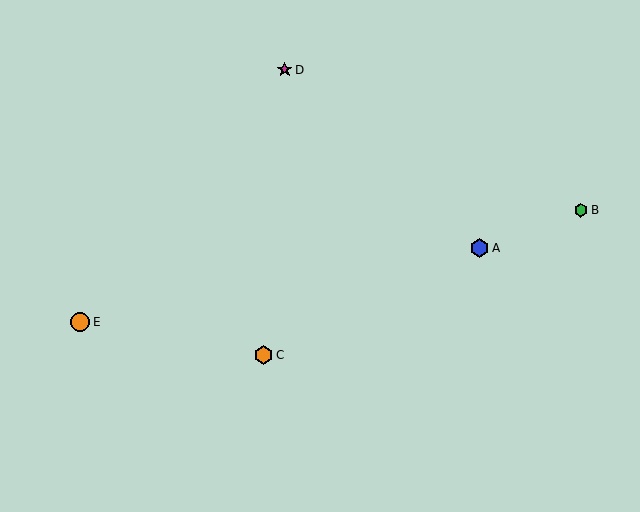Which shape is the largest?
The blue hexagon (labeled A) is the largest.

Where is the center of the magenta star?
The center of the magenta star is at (285, 70).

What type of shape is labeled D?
Shape D is a magenta star.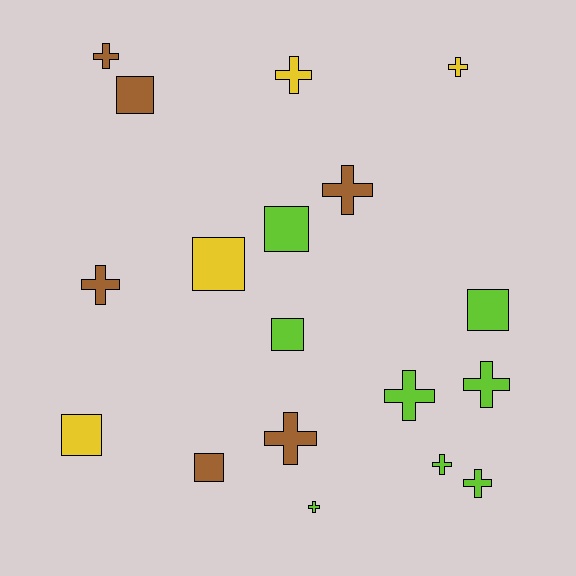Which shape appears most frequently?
Cross, with 11 objects.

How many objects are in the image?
There are 18 objects.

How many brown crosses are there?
There are 4 brown crosses.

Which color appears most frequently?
Lime, with 8 objects.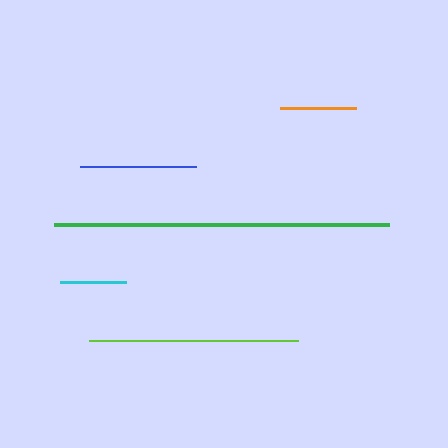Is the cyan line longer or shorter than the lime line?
The lime line is longer than the cyan line.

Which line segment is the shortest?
The cyan line is the shortest at approximately 66 pixels.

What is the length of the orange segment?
The orange segment is approximately 77 pixels long.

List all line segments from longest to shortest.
From longest to shortest: green, lime, blue, orange, cyan.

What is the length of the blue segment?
The blue segment is approximately 116 pixels long.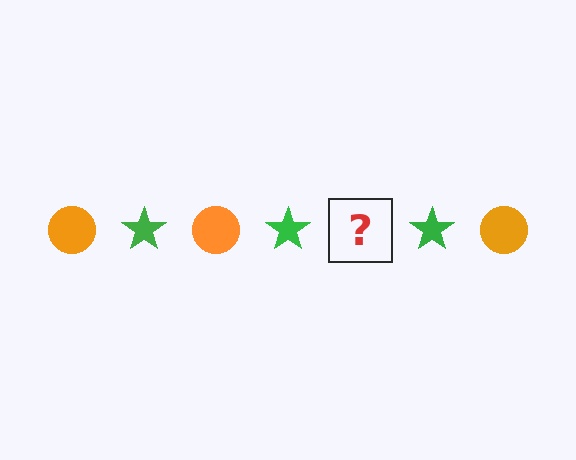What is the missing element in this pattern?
The missing element is an orange circle.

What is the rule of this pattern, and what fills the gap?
The rule is that the pattern alternates between orange circle and green star. The gap should be filled with an orange circle.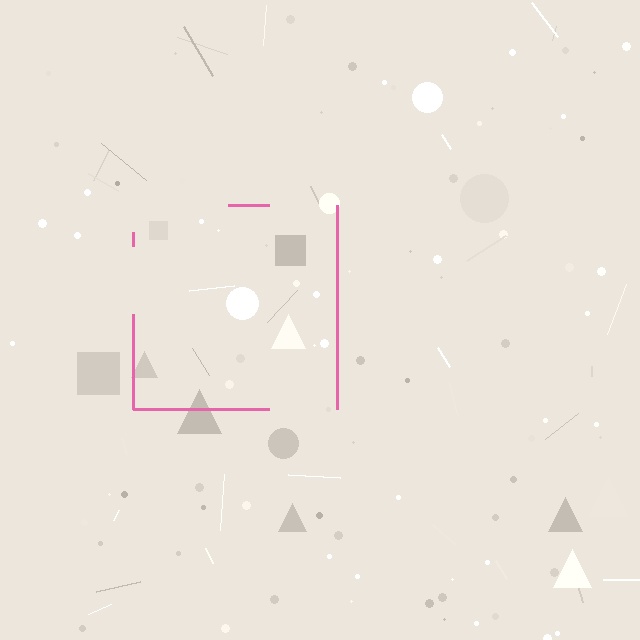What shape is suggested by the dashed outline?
The dashed outline suggests a square.